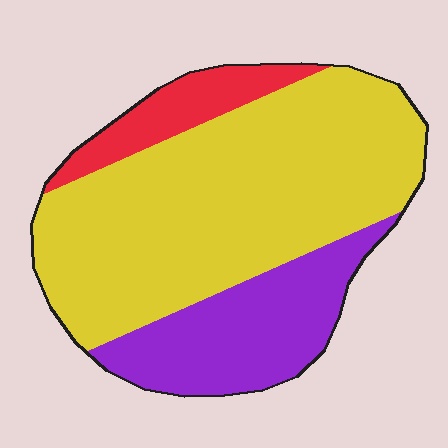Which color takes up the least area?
Red, at roughly 10%.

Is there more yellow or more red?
Yellow.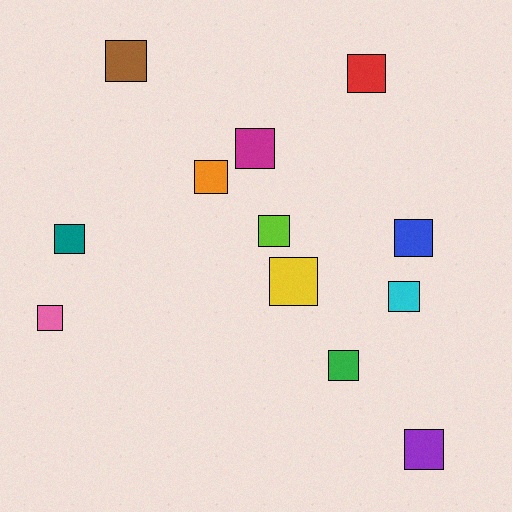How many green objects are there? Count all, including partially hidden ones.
There is 1 green object.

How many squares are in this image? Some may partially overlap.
There are 12 squares.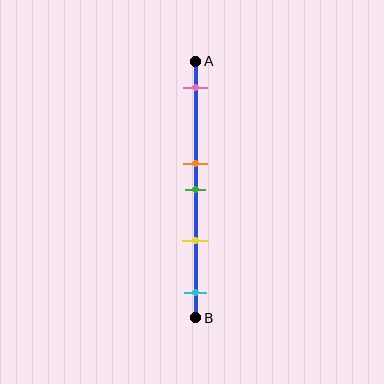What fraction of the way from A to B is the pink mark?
The pink mark is approximately 10% (0.1) of the way from A to B.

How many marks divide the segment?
There are 5 marks dividing the segment.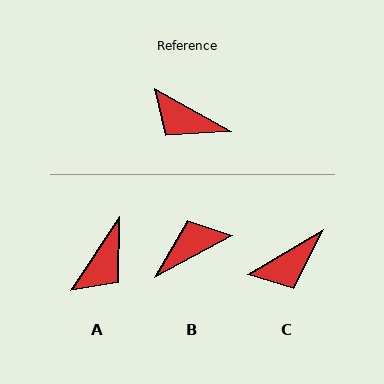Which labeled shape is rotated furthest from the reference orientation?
B, about 122 degrees away.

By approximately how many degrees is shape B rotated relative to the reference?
Approximately 122 degrees clockwise.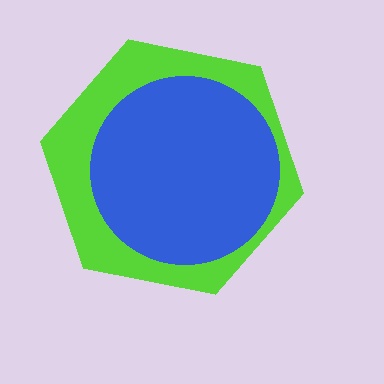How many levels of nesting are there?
2.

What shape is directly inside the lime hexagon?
The blue circle.